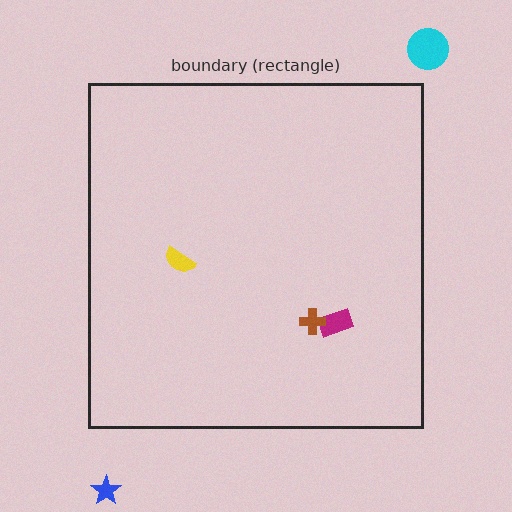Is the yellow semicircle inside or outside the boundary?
Inside.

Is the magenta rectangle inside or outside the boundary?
Inside.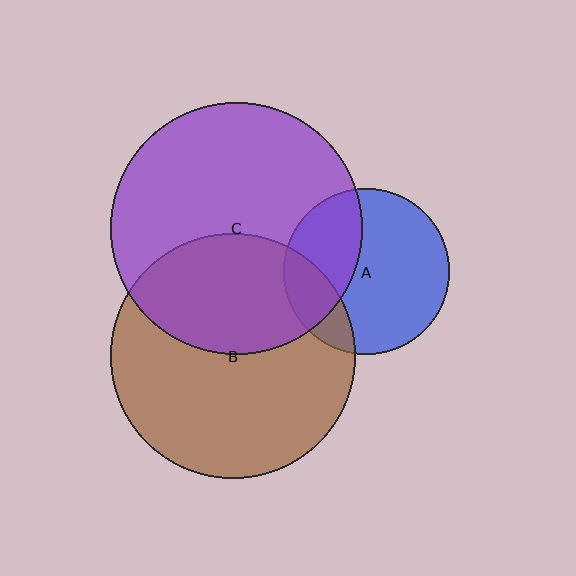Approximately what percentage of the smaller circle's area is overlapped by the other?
Approximately 35%.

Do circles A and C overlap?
Yes.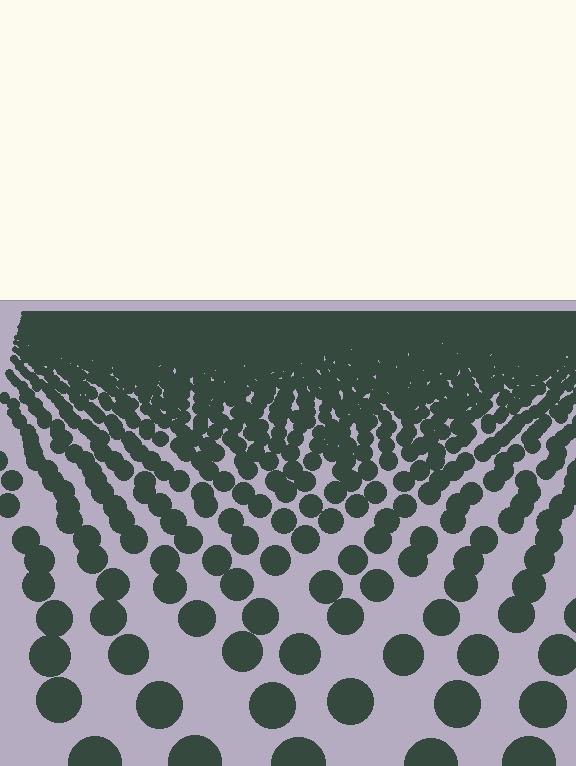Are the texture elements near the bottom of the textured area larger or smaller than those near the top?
Larger. Near the bottom, elements are closer to the viewer and appear at a bigger on-screen size.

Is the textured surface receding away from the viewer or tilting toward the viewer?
The surface is receding away from the viewer. Texture elements get smaller and denser toward the top.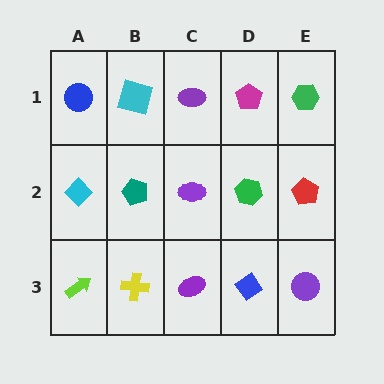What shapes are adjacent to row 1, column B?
A teal pentagon (row 2, column B), a blue circle (row 1, column A), a purple ellipse (row 1, column C).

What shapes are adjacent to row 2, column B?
A cyan square (row 1, column B), a yellow cross (row 3, column B), a cyan diamond (row 2, column A), a purple ellipse (row 2, column C).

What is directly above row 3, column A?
A cyan diamond.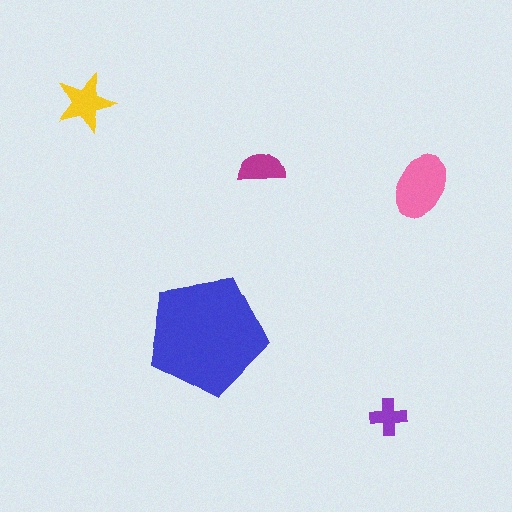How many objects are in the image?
There are 5 objects in the image.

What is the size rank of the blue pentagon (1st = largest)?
1st.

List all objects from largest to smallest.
The blue pentagon, the pink ellipse, the yellow star, the magenta semicircle, the purple cross.